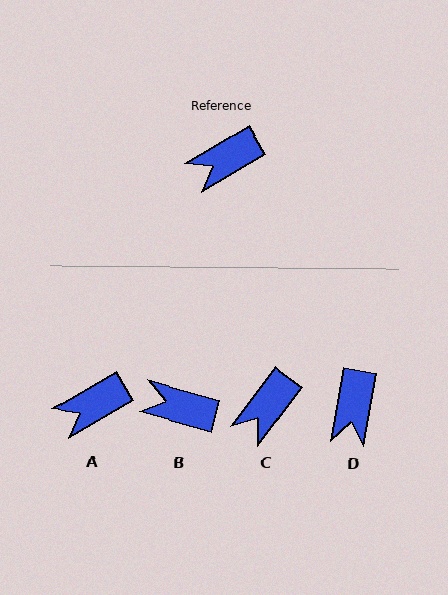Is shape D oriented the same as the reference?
No, it is off by about 50 degrees.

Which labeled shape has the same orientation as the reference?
A.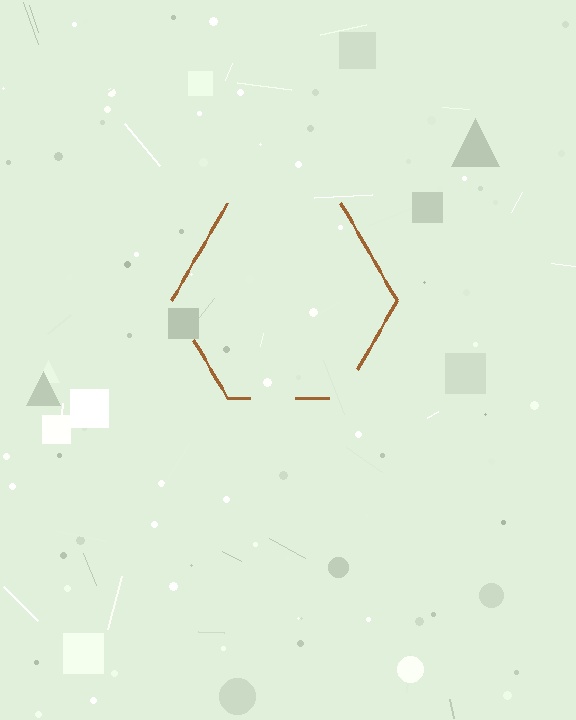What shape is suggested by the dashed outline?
The dashed outline suggests a hexagon.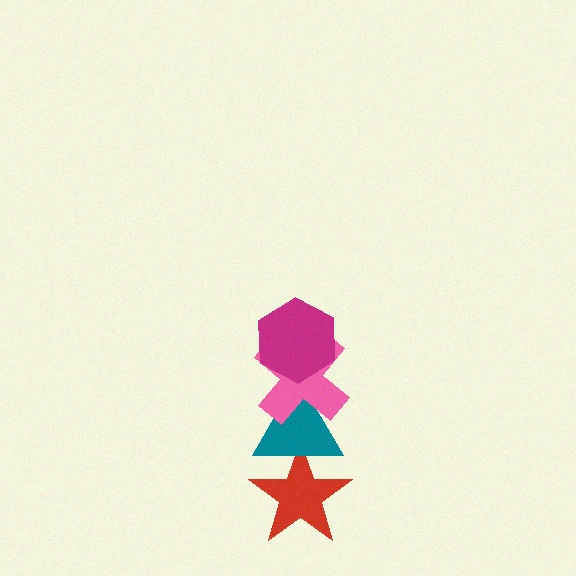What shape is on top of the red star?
The teal triangle is on top of the red star.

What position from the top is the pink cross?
The pink cross is 2nd from the top.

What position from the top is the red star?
The red star is 4th from the top.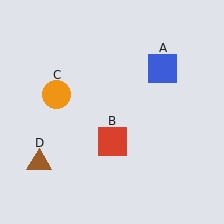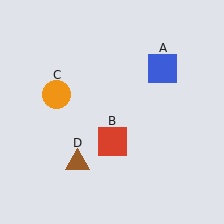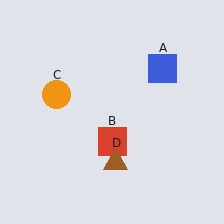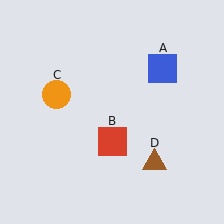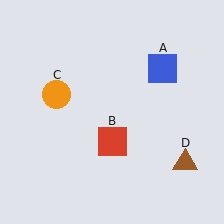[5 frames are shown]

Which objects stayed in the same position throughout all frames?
Blue square (object A) and red square (object B) and orange circle (object C) remained stationary.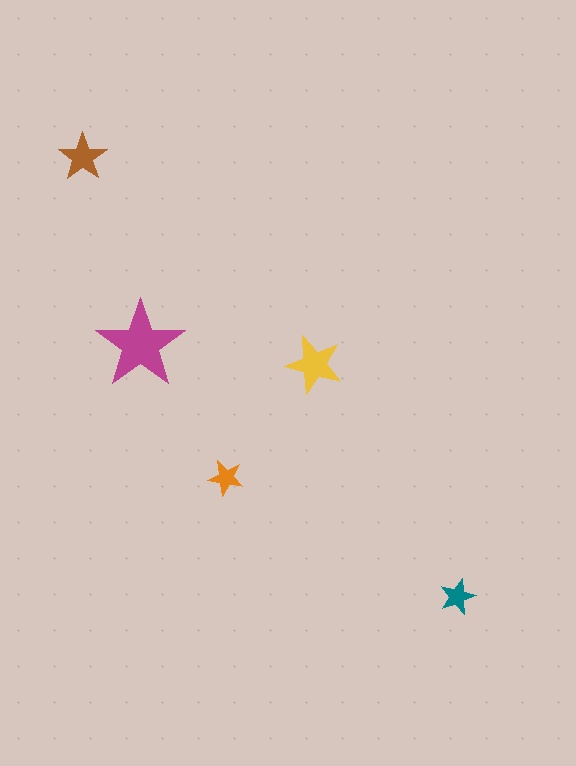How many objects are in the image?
There are 5 objects in the image.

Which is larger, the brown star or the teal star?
The brown one.